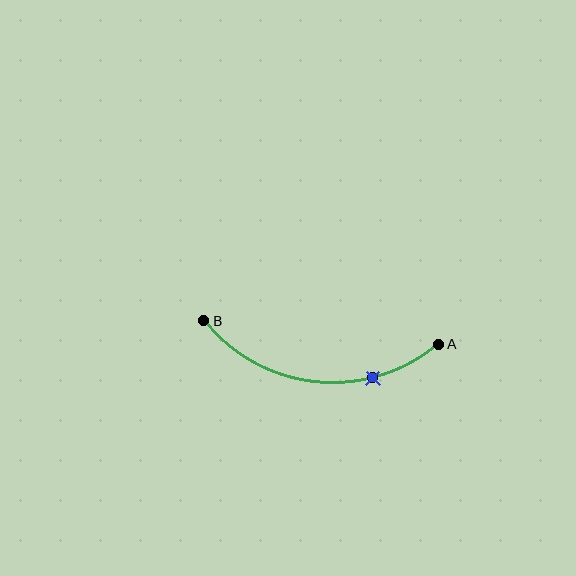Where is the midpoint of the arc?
The arc midpoint is the point on the curve farthest from the straight line joining A and B. It sits below that line.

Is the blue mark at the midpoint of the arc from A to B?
No. The blue mark lies on the arc but is closer to endpoint A. The arc midpoint would be at the point on the curve equidistant along the arc from both A and B.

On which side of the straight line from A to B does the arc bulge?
The arc bulges below the straight line connecting A and B.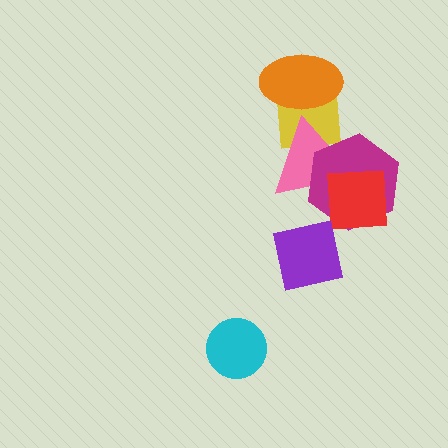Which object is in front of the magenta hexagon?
The red square is in front of the magenta hexagon.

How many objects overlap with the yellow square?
3 objects overlap with the yellow square.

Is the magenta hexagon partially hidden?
Yes, it is partially covered by another shape.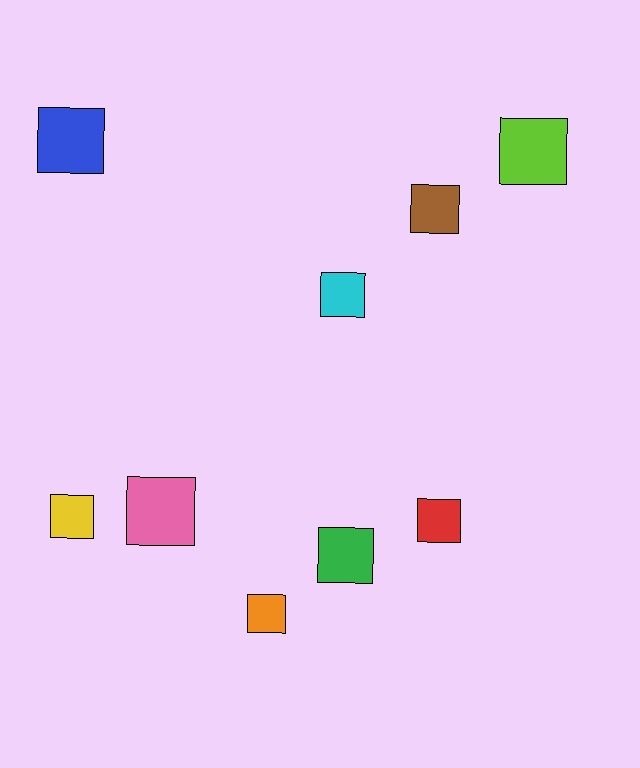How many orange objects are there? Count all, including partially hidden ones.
There is 1 orange object.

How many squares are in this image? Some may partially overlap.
There are 9 squares.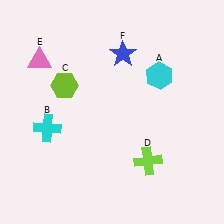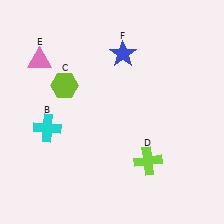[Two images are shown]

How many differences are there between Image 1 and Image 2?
There is 1 difference between the two images.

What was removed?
The cyan hexagon (A) was removed in Image 2.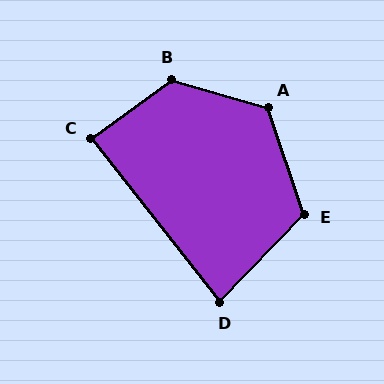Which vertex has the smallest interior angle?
D, at approximately 82 degrees.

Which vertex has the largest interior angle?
B, at approximately 128 degrees.